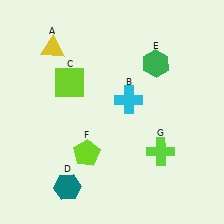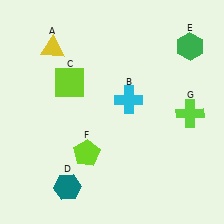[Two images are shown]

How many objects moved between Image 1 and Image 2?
2 objects moved between the two images.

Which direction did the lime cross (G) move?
The lime cross (G) moved up.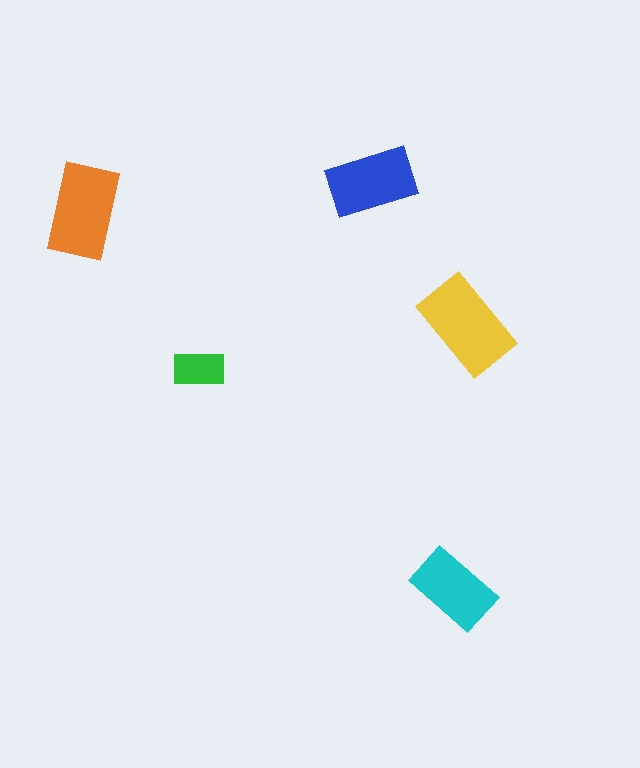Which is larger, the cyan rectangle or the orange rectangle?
The orange one.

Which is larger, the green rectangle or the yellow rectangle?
The yellow one.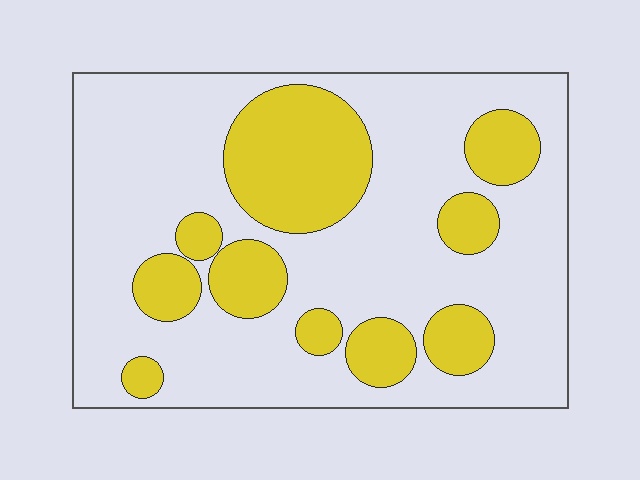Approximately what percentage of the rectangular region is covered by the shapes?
Approximately 30%.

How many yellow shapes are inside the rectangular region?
10.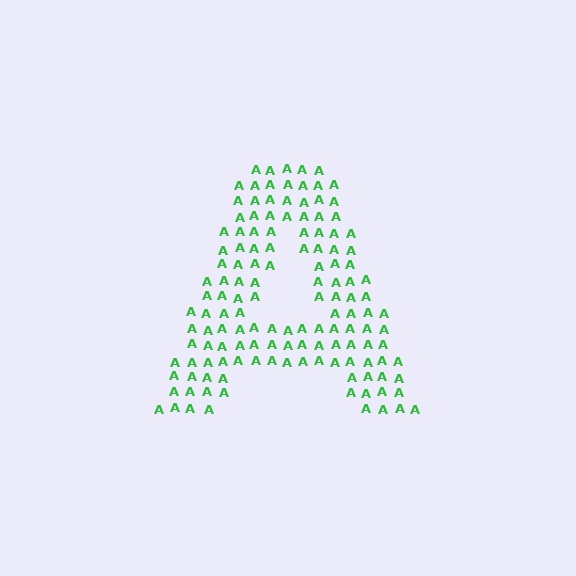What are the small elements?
The small elements are letter A's.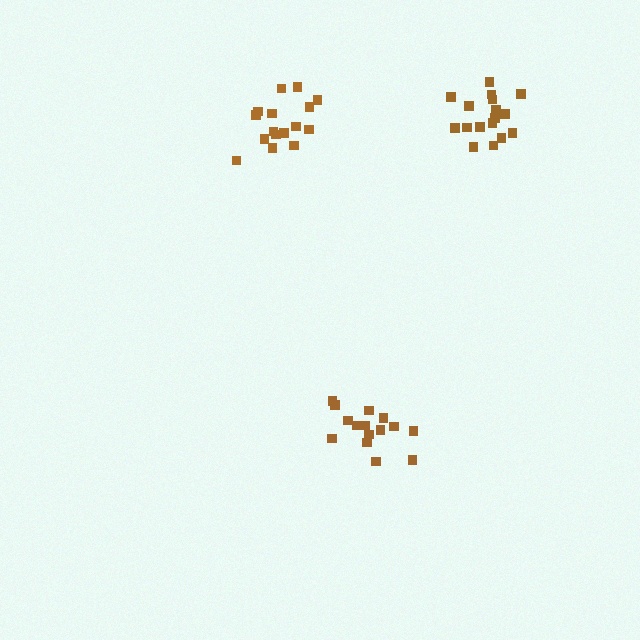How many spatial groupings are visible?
There are 3 spatial groupings.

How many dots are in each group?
Group 1: 15 dots, Group 2: 16 dots, Group 3: 17 dots (48 total).